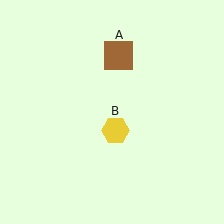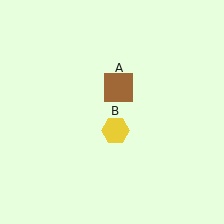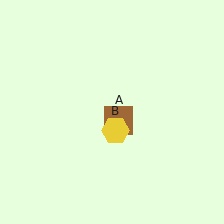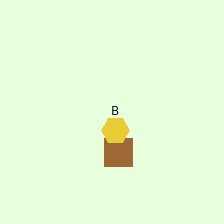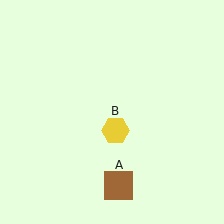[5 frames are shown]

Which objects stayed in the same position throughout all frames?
Yellow hexagon (object B) remained stationary.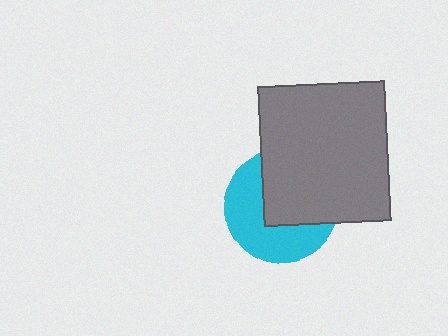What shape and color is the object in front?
The object in front is a gray rectangle.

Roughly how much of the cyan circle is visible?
About half of it is visible (roughly 51%).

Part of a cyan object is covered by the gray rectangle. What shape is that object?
It is a circle.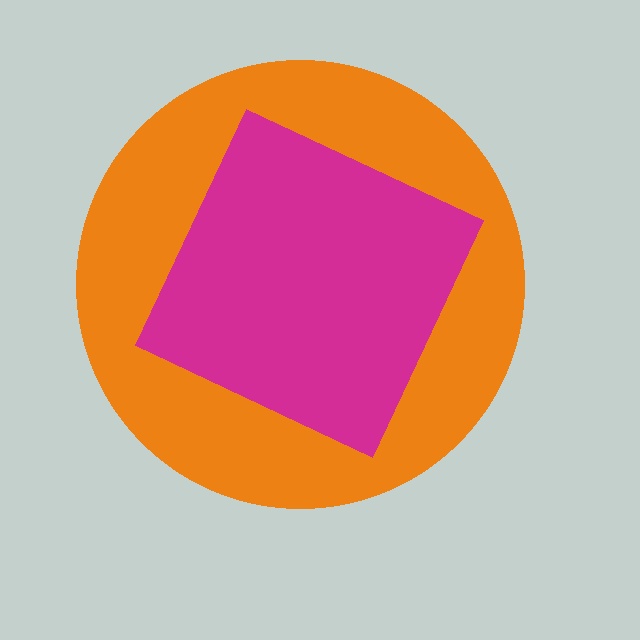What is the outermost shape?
The orange circle.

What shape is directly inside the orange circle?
The magenta square.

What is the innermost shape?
The magenta square.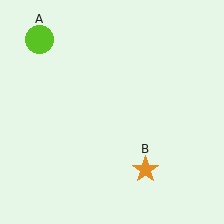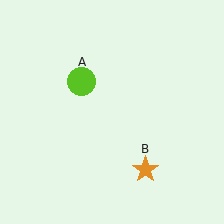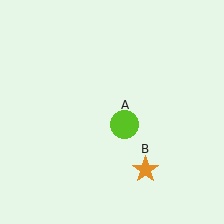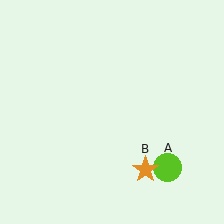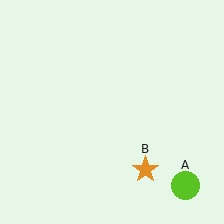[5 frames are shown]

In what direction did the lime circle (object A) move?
The lime circle (object A) moved down and to the right.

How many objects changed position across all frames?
1 object changed position: lime circle (object A).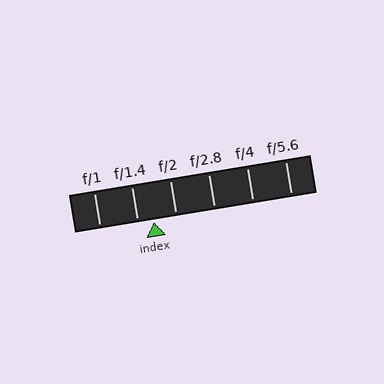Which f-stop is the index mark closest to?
The index mark is closest to f/1.4.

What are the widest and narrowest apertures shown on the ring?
The widest aperture shown is f/1 and the narrowest is f/5.6.